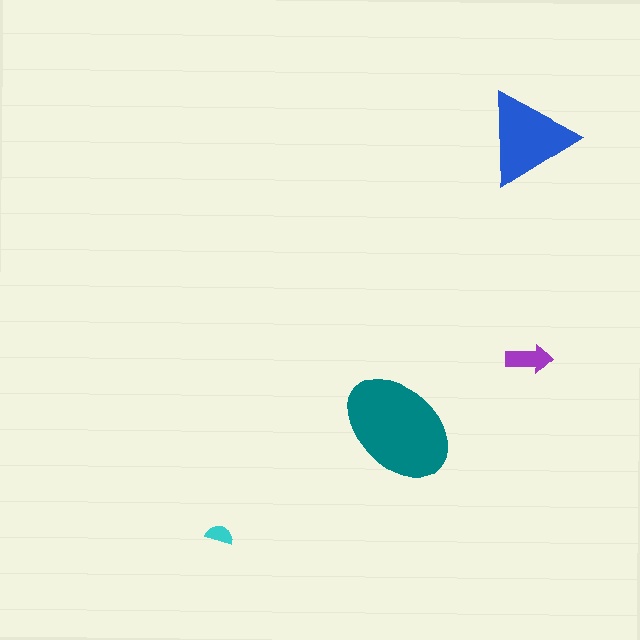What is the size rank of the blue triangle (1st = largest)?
2nd.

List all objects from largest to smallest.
The teal ellipse, the blue triangle, the purple arrow, the cyan semicircle.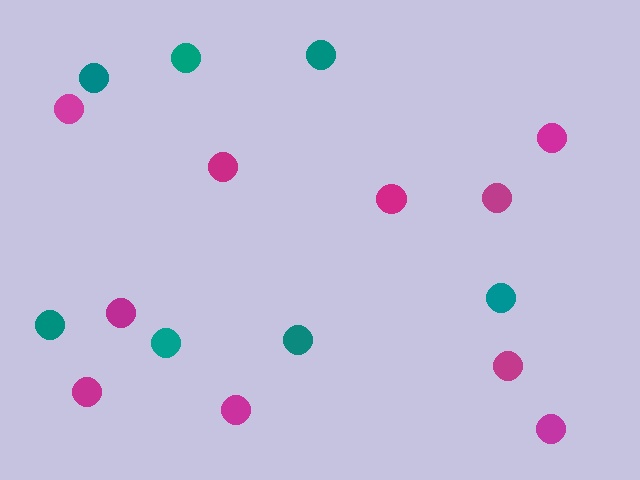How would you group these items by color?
There are 2 groups: one group of teal circles (7) and one group of magenta circles (10).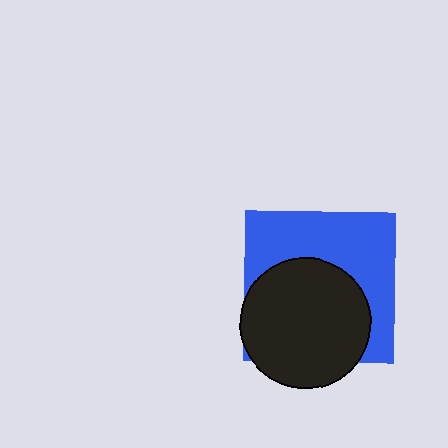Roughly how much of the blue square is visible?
About half of it is visible (roughly 49%).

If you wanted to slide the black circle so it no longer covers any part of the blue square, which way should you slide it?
Slide it down — that is the most direct way to separate the two shapes.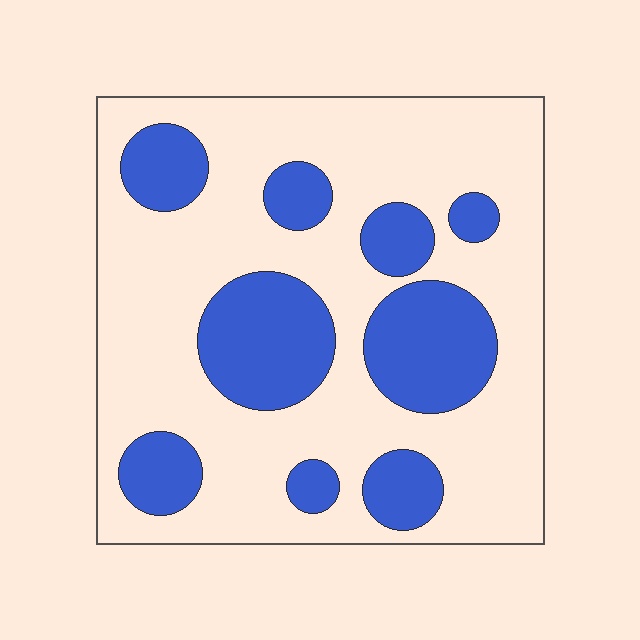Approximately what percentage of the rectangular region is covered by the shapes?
Approximately 30%.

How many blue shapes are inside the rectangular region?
9.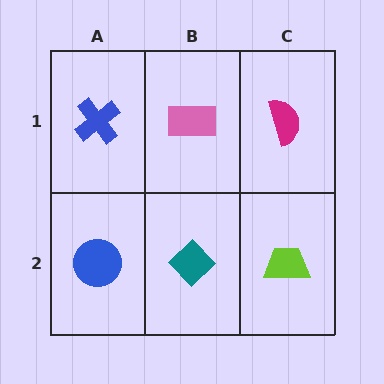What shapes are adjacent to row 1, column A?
A blue circle (row 2, column A), a pink rectangle (row 1, column B).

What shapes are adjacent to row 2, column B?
A pink rectangle (row 1, column B), a blue circle (row 2, column A), a lime trapezoid (row 2, column C).